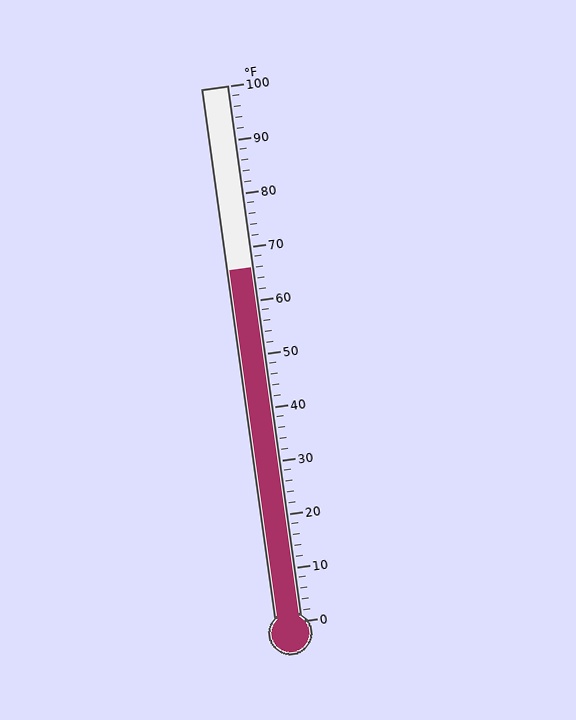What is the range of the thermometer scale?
The thermometer scale ranges from 0°F to 100°F.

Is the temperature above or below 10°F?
The temperature is above 10°F.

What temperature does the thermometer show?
The thermometer shows approximately 66°F.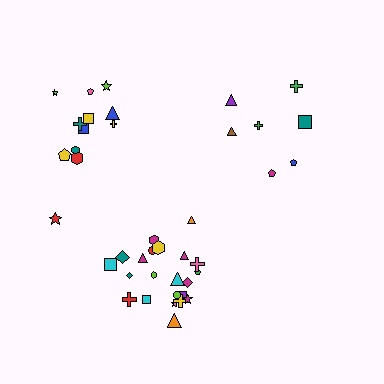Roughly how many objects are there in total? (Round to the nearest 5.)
Roughly 40 objects in total.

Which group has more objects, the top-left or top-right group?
The top-left group.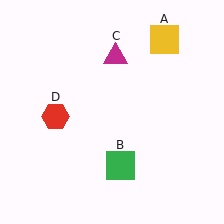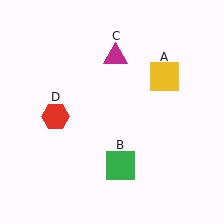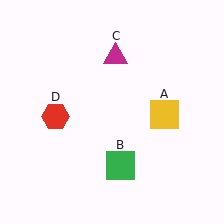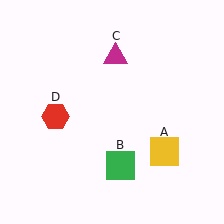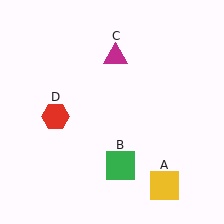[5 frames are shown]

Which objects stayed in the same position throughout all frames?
Green square (object B) and magenta triangle (object C) and red hexagon (object D) remained stationary.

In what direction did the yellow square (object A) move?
The yellow square (object A) moved down.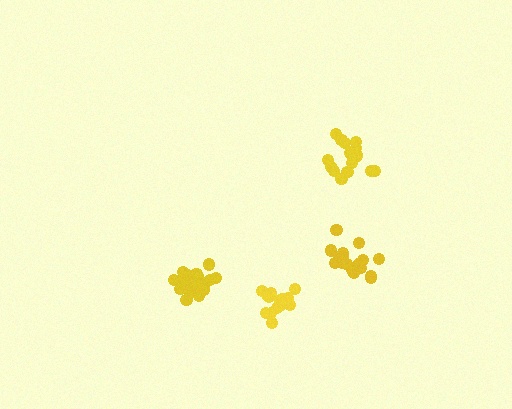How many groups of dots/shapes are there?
There are 4 groups.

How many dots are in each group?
Group 1: 19 dots, Group 2: 21 dots, Group 3: 21 dots, Group 4: 16 dots (77 total).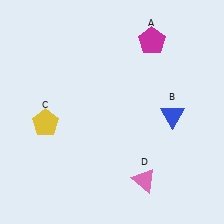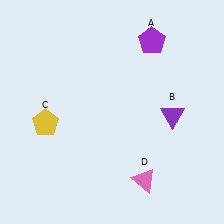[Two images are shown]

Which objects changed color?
A changed from magenta to purple. B changed from blue to purple.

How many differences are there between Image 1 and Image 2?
There are 2 differences between the two images.